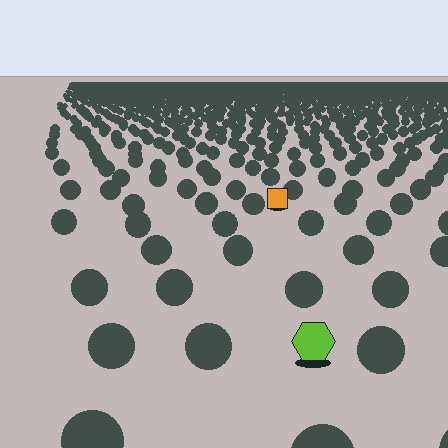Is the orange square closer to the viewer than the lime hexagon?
No. The lime hexagon is closer — you can tell from the texture gradient: the ground texture is coarser near it.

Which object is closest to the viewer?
The lime hexagon is closest. The texture marks near it are larger and more spread out.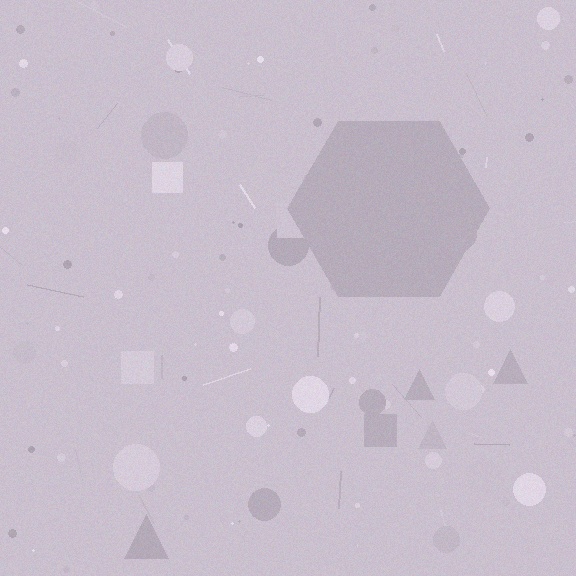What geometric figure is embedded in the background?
A hexagon is embedded in the background.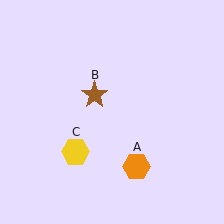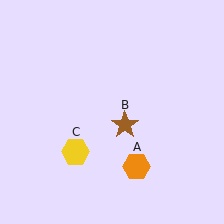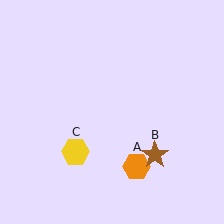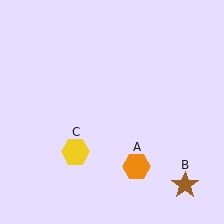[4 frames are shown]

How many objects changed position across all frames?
1 object changed position: brown star (object B).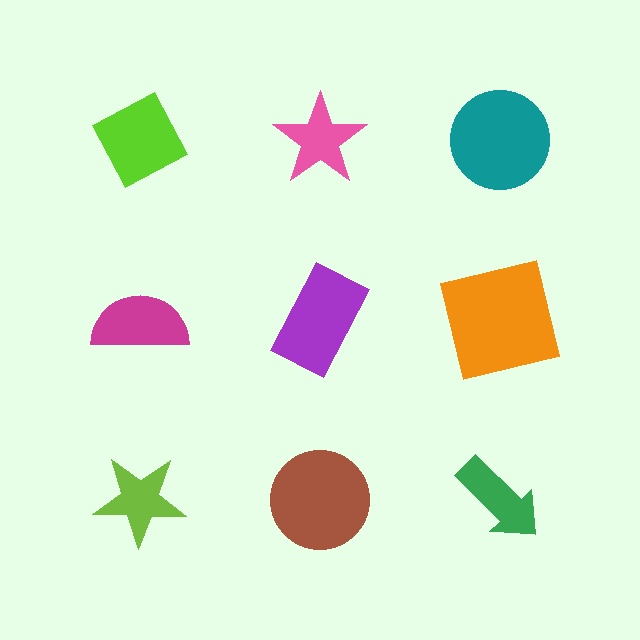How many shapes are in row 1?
3 shapes.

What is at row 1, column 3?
A teal circle.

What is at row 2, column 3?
An orange square.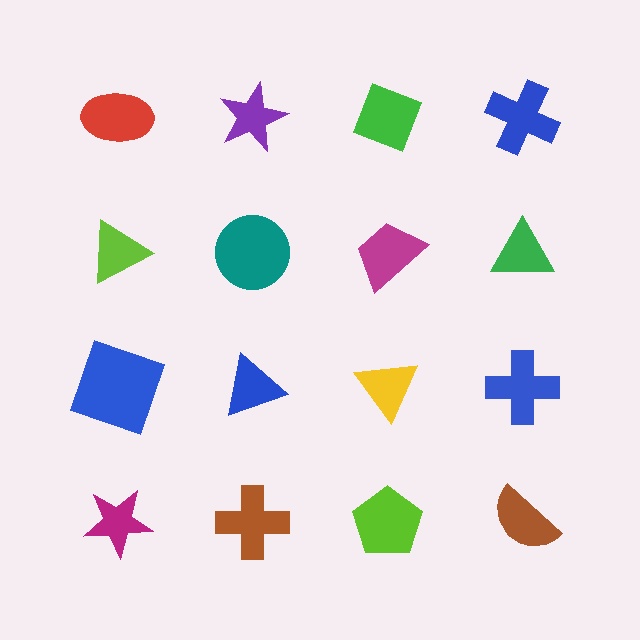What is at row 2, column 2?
A teal circle.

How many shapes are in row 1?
4 shapes.